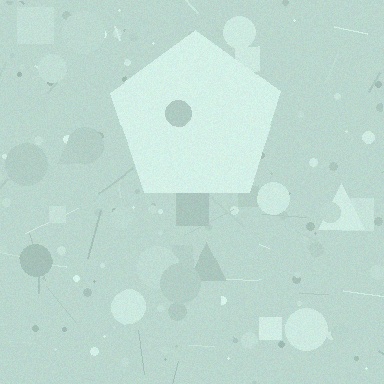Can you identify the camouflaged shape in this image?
The camouflaged shape is a pentagon.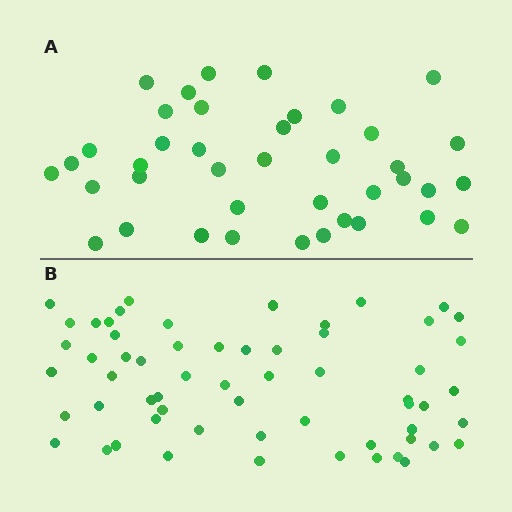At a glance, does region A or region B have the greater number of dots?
Region B (the bottom region) has more dots.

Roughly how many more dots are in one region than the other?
Region B has approximately 20 more dots than region A.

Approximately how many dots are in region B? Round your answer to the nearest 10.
About 60 dots.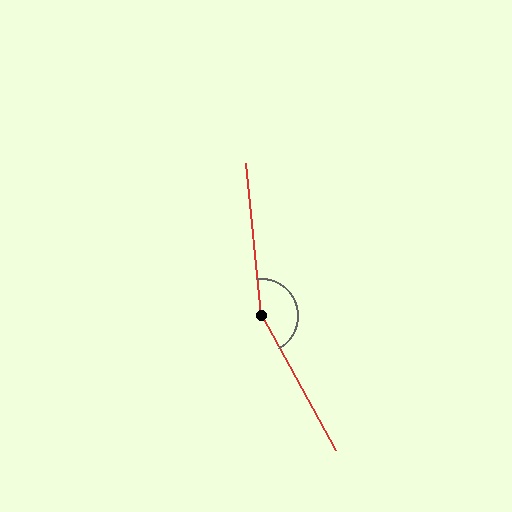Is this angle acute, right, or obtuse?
It is obtuse.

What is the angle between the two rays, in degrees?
Approximately 157 degrees.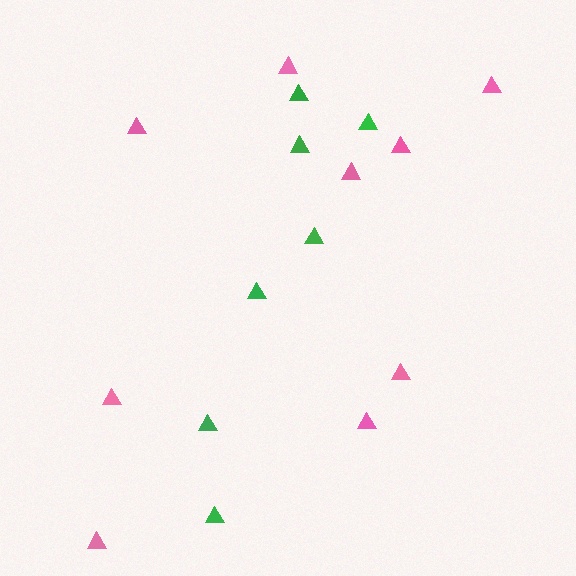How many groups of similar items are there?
There are 2 groups: one group of green triangles (7) and one group of pink triangles (9).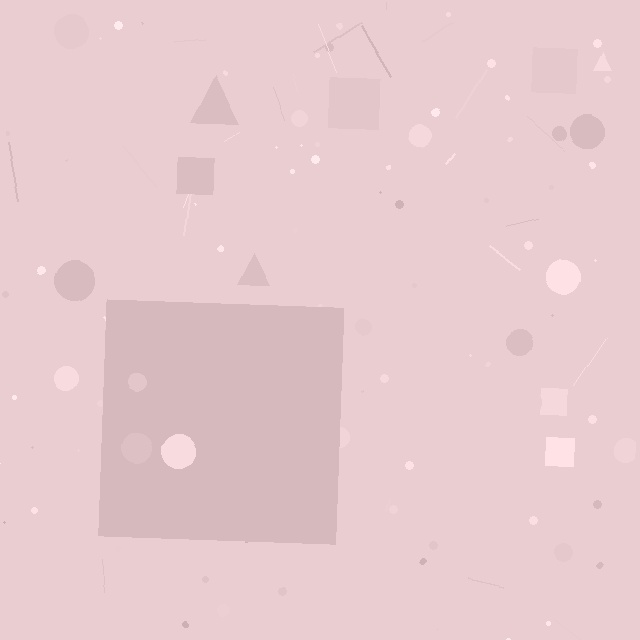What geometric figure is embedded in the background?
A square is embedded in the background.